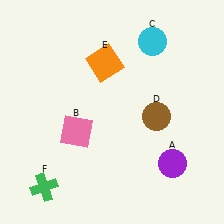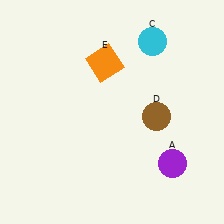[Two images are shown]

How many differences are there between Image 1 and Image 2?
There are 2 differences between the two images.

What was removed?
The green cross (F), the pink square (B) were removed in Image 2.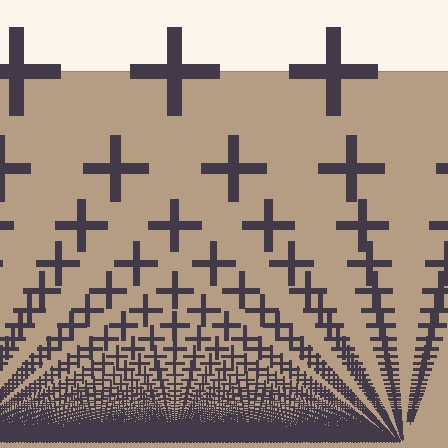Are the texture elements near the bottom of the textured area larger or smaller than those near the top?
Smaller. The gradient is inverted — elements near the bottom are smaller and denser.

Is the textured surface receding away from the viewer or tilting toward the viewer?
The surface appears to tilt toward the viewer. Texture elements get larger and sparser toward the top.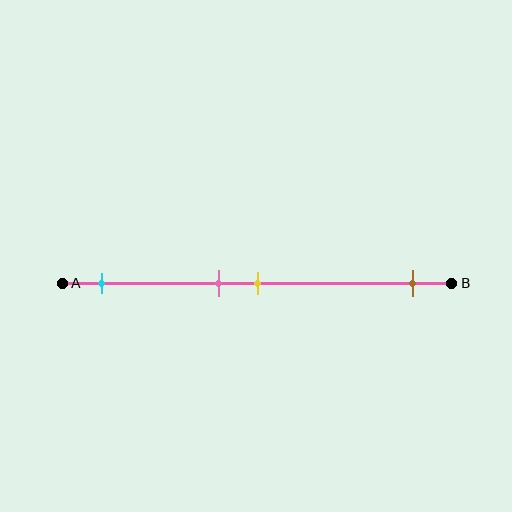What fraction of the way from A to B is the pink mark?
The pink mark is approximately 40% (0.4) of the way from A to B.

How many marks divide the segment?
There are 4 marks dividing the segment.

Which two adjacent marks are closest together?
The pink and yellow marks are the closest adjacent pair.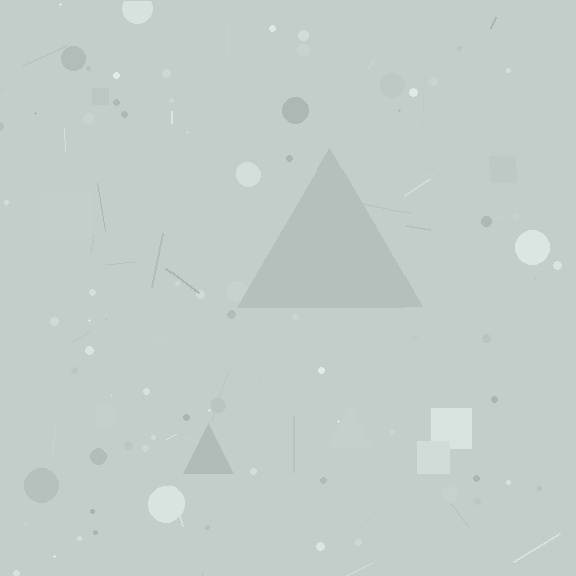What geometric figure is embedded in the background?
A triangle is embedded in the background.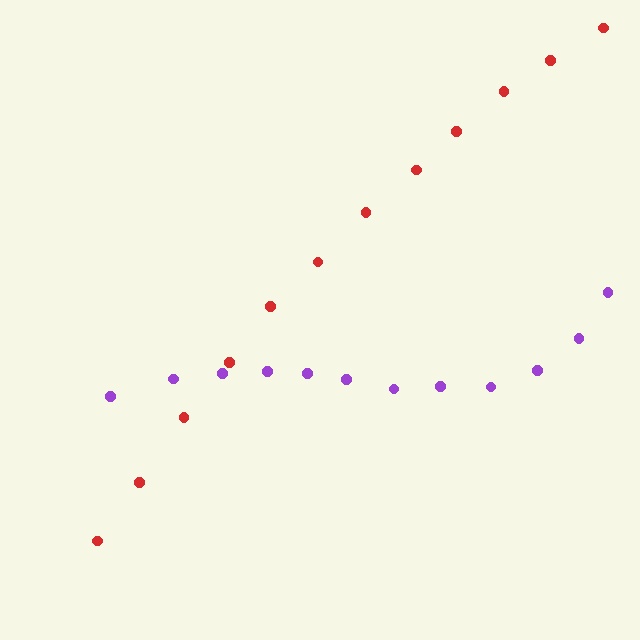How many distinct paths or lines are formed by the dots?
There are 2 distinct paths.